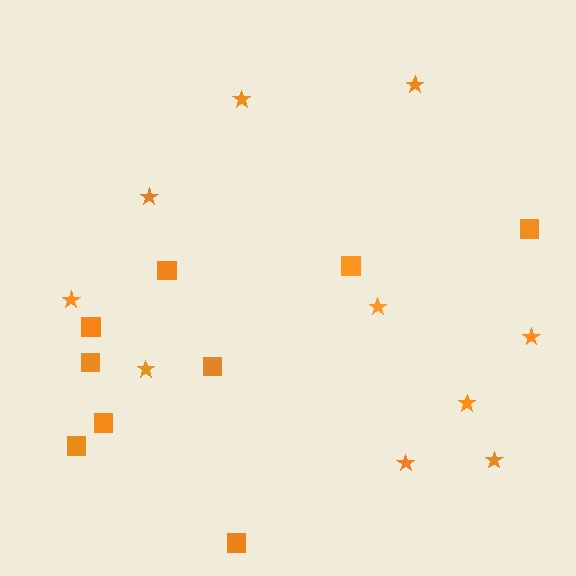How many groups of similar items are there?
There are 2 groups: one group of squares (9) and one group of stars (10).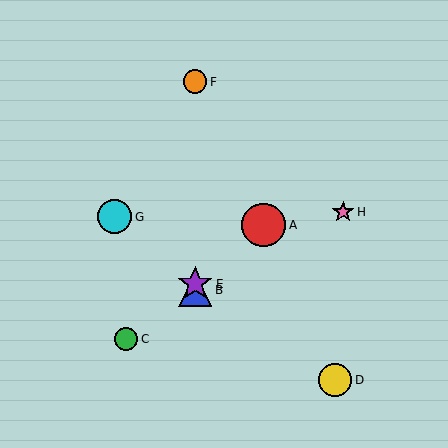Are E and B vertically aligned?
Yes, both are at x≈195.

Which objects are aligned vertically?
Objects B, E, F are aligned vertically.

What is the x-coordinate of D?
Object D is at x≈335.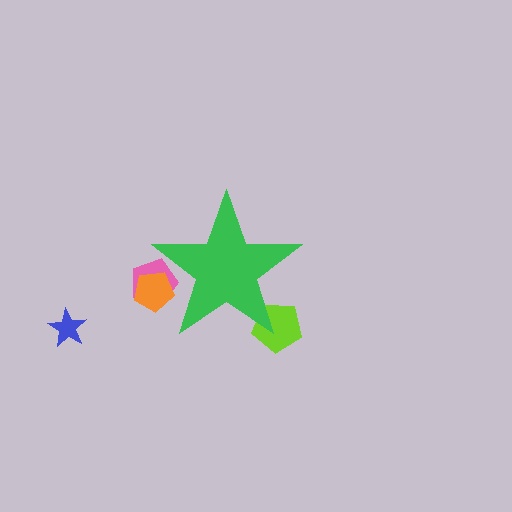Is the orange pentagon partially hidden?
Yes, the orange pentagon is partially hidden behind the green star.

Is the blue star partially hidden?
No, the blue star is fully visible.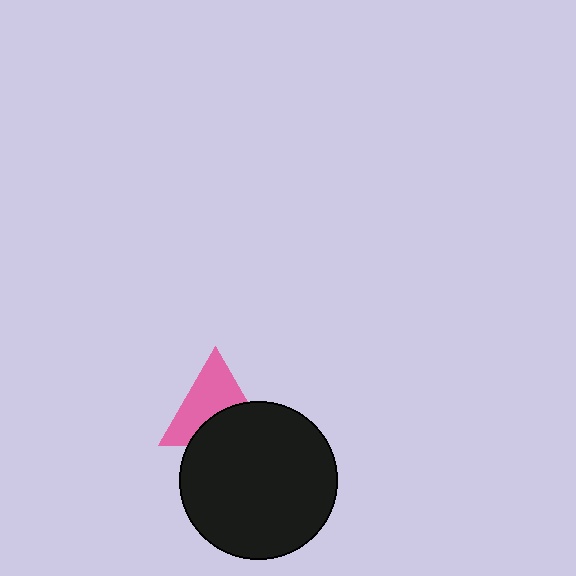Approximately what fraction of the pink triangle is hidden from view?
Roughly 41% of the pink triangle is hidden behind the black circle.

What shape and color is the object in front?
The object in front is a black circle.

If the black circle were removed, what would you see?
You would see the complete pink triangle.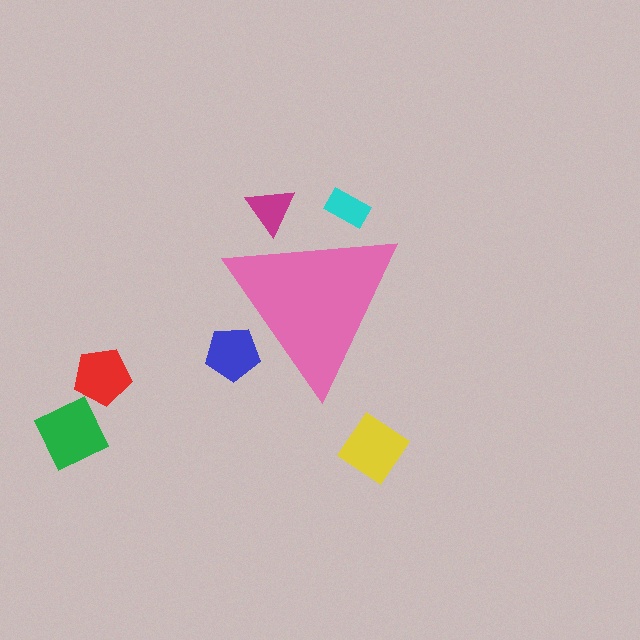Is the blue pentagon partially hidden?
Yes, the blue pentagon is partially hidden behind the pink triangle.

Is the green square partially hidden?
No, the green square is fully visible.